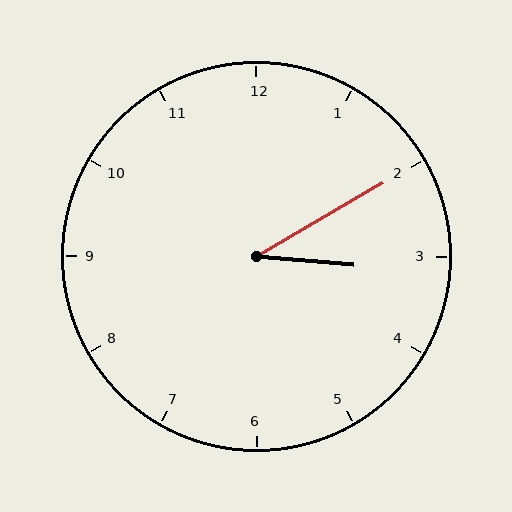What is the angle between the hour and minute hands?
Approximately 35 degrees.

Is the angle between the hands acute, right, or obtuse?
It is acute.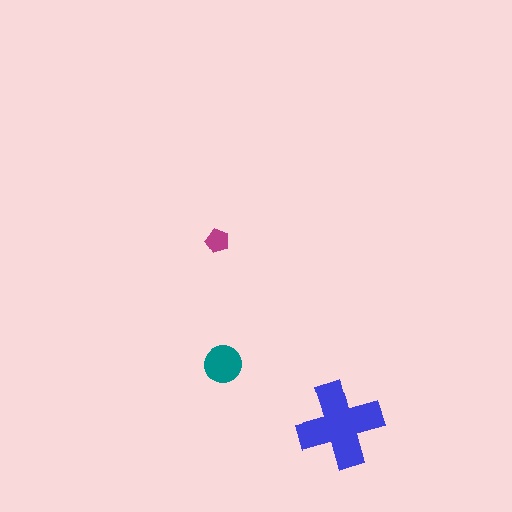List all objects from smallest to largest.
The magenta pentagon, the teal circle, the blue cross.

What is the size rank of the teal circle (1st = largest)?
2nd.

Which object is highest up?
The magenta pentagon is topmost.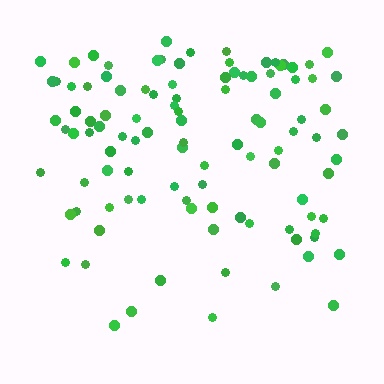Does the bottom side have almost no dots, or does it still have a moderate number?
Still a moderate number, just noticeably fewer than the top.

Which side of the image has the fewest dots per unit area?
The bottom.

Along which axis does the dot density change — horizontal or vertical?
Vertical.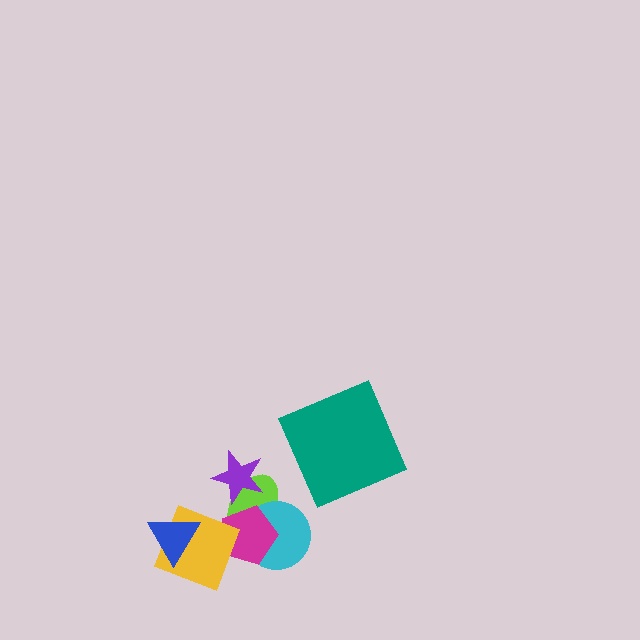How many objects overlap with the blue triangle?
1 object overlaps with the blue triangle.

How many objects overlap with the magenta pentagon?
3 objects overlap with the magenta pentagon.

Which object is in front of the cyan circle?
The magenta pentagon is in front of the cyan circle.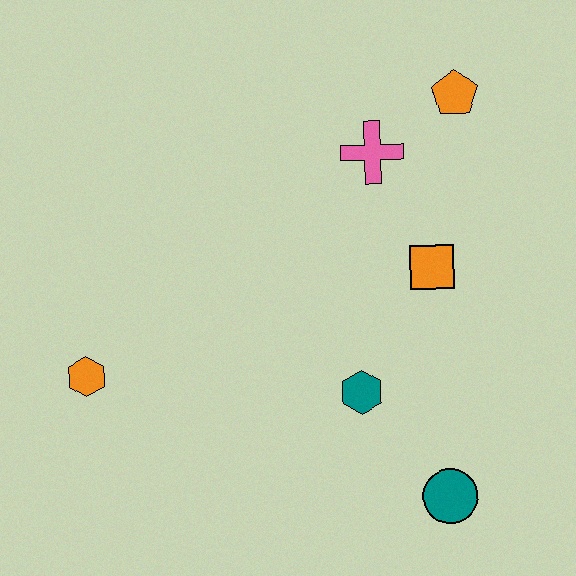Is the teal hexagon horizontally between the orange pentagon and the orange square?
No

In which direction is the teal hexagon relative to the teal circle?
The teal hexagon is above the teal circle.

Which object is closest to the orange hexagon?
The teal hexagon is closest to the orange hexagon.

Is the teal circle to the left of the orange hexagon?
No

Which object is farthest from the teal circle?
The orange pentagon is farthest from the teal circle.